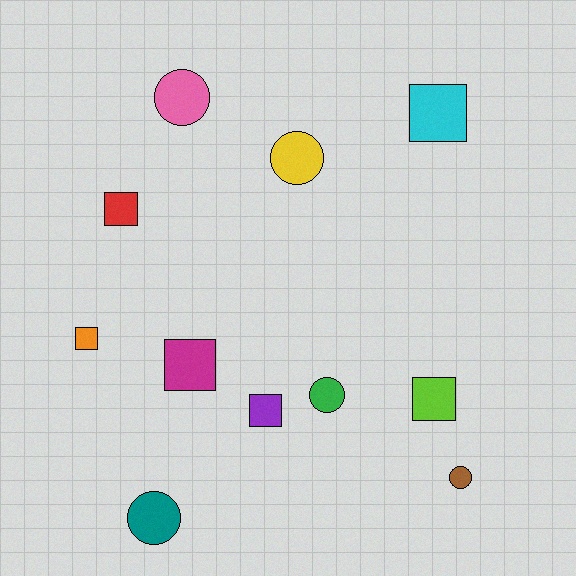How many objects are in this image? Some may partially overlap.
There are 11 objects.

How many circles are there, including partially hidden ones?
There are 5 circles.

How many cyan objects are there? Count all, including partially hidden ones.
There is 1 cyan object.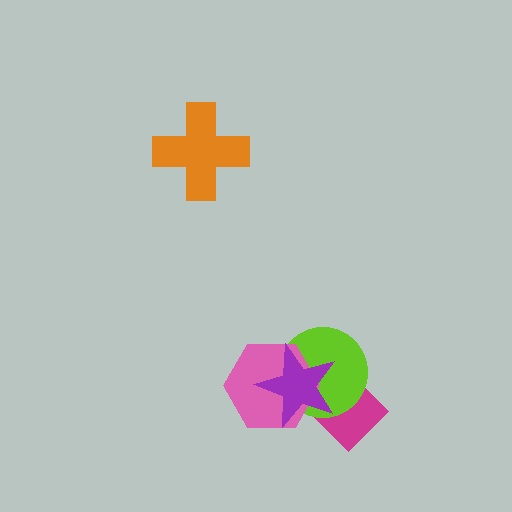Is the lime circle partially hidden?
Yes, it is partially covered by another shape.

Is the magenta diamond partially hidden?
Yes, it is partially covered by another shape.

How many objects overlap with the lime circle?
3 objects overlap with the lime circle.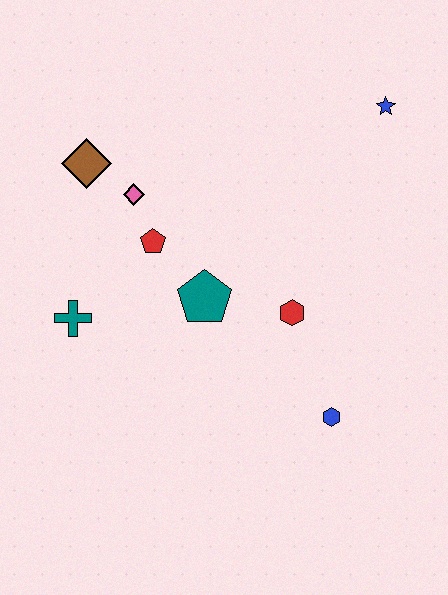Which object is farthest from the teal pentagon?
The blue star is farthest from the teal pentagon.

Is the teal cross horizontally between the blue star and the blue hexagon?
No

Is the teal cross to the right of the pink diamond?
No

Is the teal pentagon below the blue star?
Yes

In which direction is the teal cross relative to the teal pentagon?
The teal cross is to the left of the teal pentagon.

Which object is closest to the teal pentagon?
The red pentagon is closest to the teal pentagon.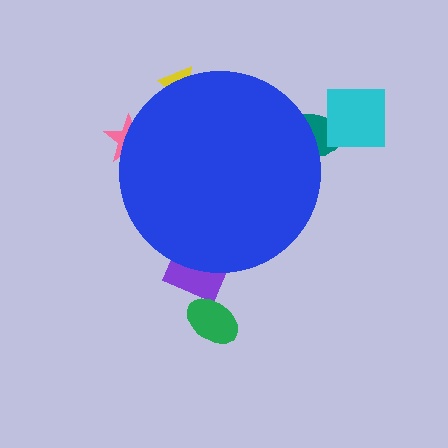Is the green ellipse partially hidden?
No, the green ellipse is fully visible.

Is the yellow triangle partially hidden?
Yes, the yellow triangle is partially hidden behind the blue circle.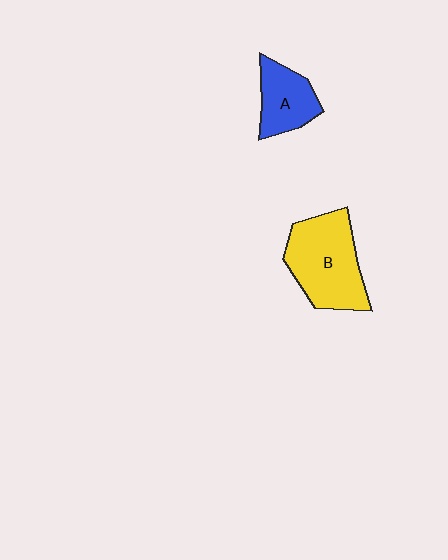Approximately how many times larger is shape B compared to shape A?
Approximately 1.7 times.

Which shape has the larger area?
Shape B (yellow).